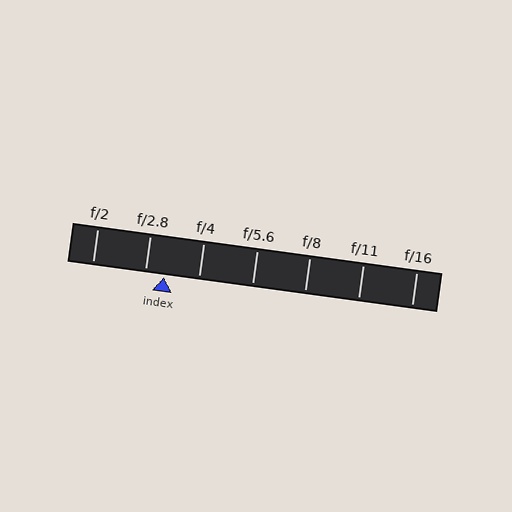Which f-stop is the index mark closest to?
The index mark is closest to f/2.8.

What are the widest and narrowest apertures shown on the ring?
The widest aperture shown is f/2 and the narrowest is f/16.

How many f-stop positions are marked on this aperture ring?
There are 7 f-stop positions marked.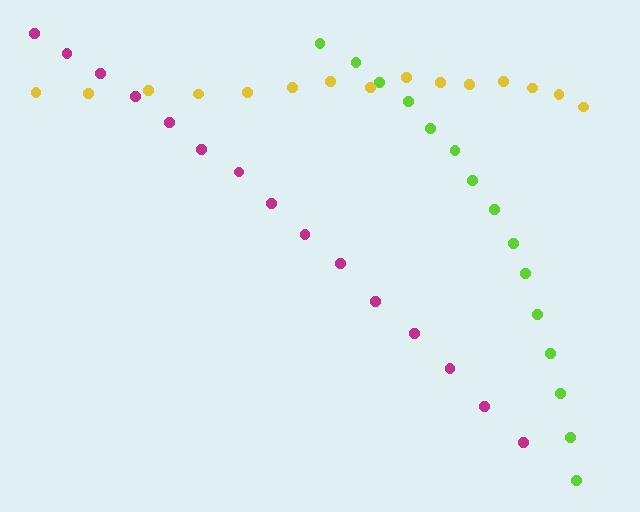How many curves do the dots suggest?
There are 3 distinct paths.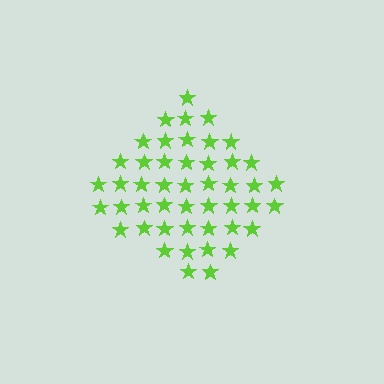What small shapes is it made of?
It is made of small stars.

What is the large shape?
The large shape is a diamond.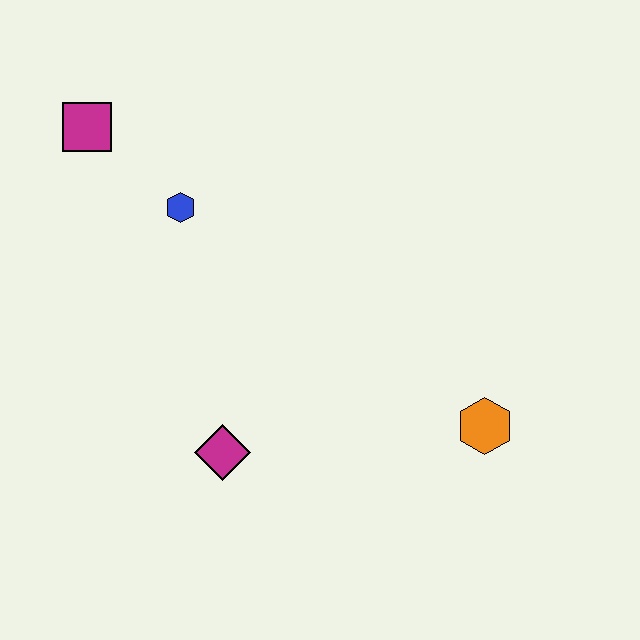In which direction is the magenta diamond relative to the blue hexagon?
The magenta diamond is below the blue hexagon.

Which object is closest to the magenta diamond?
The blue hexagon is closest to the magenta diamond.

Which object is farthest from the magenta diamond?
The magenta square is farthest from the magenta diamond.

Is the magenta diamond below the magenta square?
Yes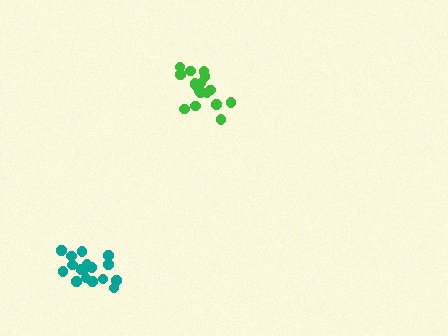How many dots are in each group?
Group 1: 17 dots, Group 2: 17 dots (34 total).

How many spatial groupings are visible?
There are 2 spatial groupings.